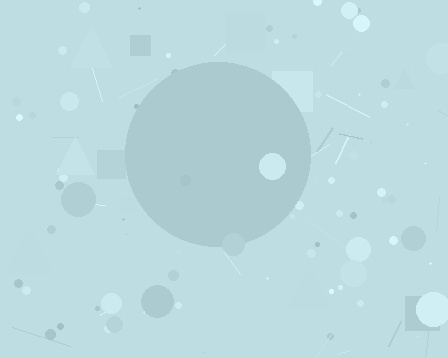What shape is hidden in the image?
A circle is hidden in the image.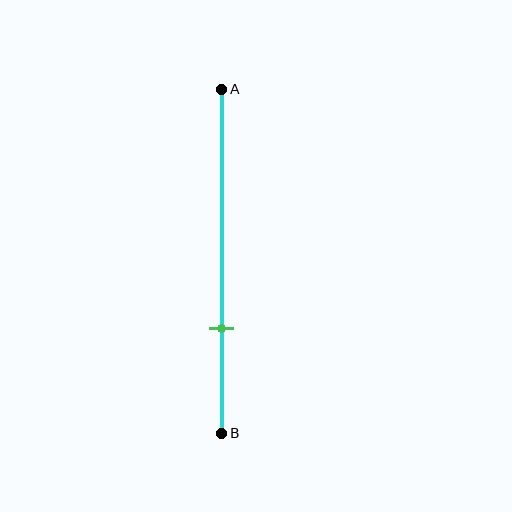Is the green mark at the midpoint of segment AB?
No, the mark is at about 70% from A, not at the 50% midpoint.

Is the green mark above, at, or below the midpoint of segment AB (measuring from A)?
The green mark is below the midpoint of segment AB.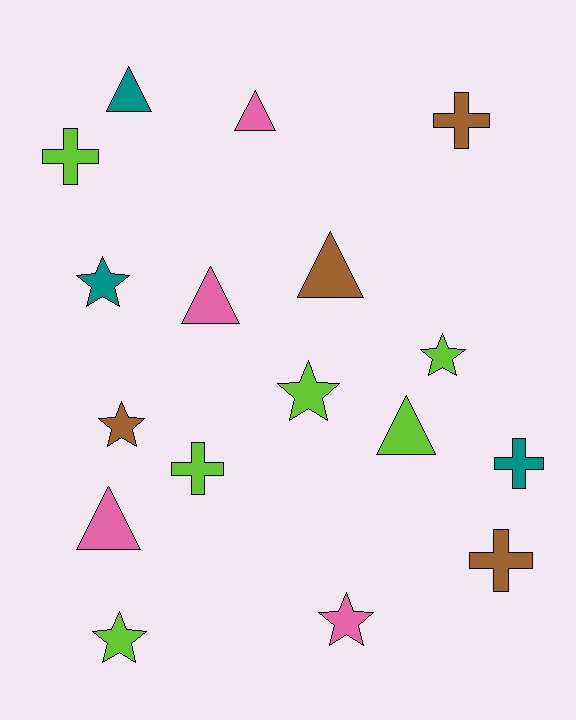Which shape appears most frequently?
Star, with 6 objects.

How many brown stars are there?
There is 1 brown star.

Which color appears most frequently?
Lime, with 6 objects.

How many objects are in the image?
There are 17 objects.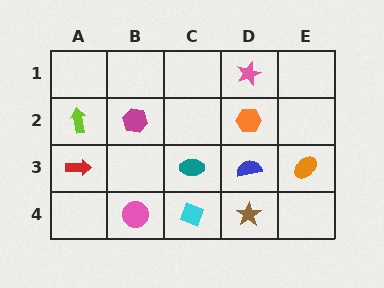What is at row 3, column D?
A blue semicircle.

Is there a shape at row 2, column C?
No, that cell is empty.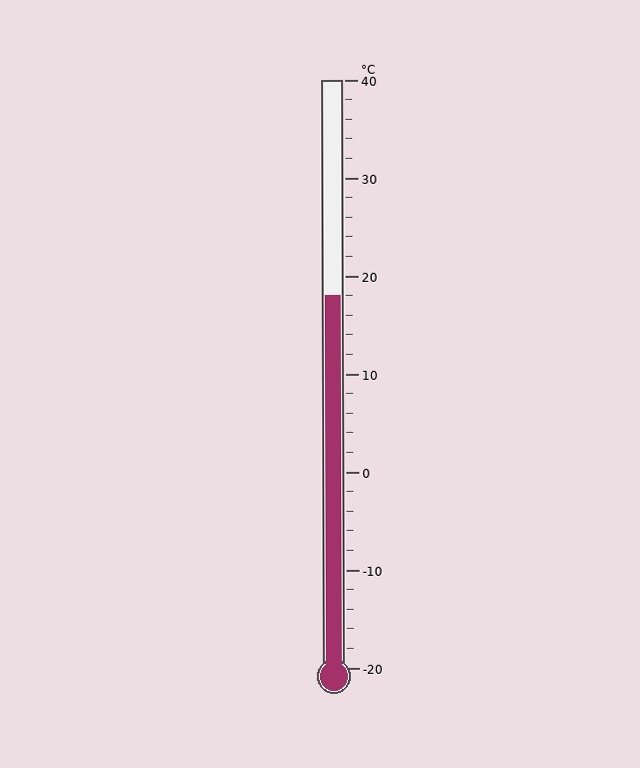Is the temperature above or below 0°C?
The temperature is above 0°C.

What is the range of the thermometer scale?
The thermometer scale ranges from -20°C to 40°C.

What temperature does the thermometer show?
The thermometer shows approximately 18°C.